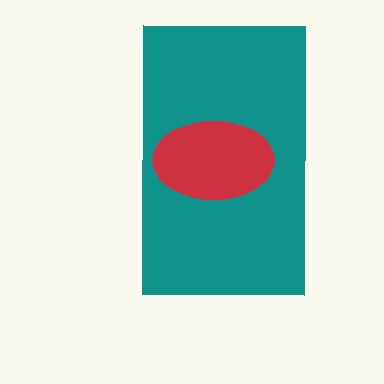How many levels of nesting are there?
2.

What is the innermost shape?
The red ellipse.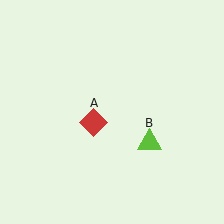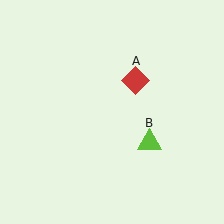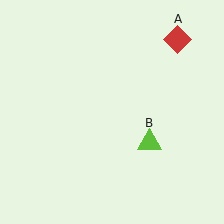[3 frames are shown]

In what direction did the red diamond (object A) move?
The red diamond (object A) moved up and to the right.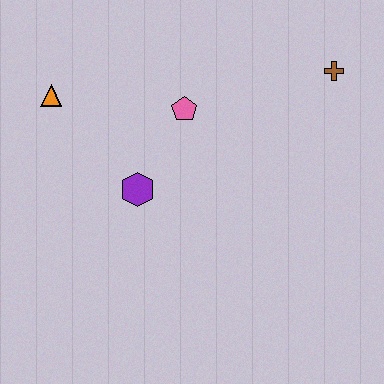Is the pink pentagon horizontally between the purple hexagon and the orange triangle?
No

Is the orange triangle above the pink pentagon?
Yes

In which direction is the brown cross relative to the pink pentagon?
The brown cross is to the right of the pink pentagon.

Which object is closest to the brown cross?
The pink pentagon is closest to the brown cross.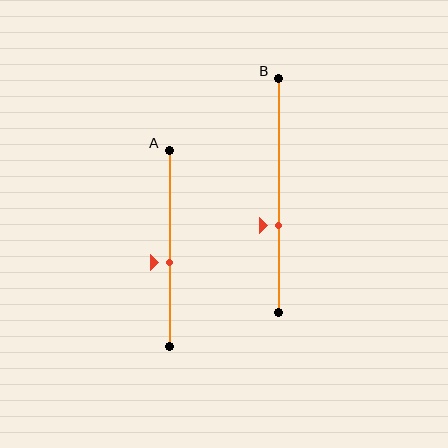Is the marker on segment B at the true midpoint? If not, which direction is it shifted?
No, the marker on segment B is shifted downward by about 13% of the segment length.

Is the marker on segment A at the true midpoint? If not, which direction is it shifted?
No, the marker on segment A is shifted downward by about 7% of the segment length.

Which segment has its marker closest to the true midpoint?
Segment A has its marker closest to the true midpoint.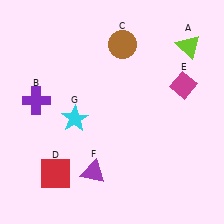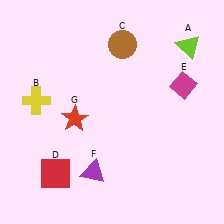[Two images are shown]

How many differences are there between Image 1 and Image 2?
There are 2 differences between the two images.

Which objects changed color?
B changed from purple to yellow. G changed from cyan to red.